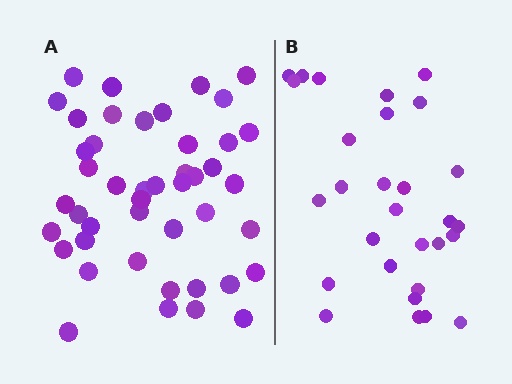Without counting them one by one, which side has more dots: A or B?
Region A (the left region) has more dots.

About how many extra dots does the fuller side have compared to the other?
Region A has approximately 15 more dots than region B.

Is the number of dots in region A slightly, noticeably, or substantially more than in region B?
Region A has substantially more. The ratio is roughly 1.6 to 1.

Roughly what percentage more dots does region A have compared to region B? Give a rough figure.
About 55% more.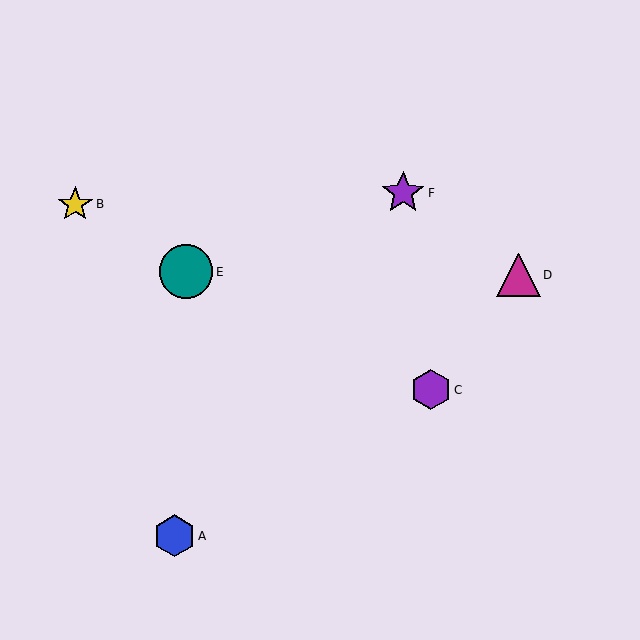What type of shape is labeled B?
Shape B is a yellow star.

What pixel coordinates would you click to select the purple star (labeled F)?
Click at (403, 193) to select the purple star F.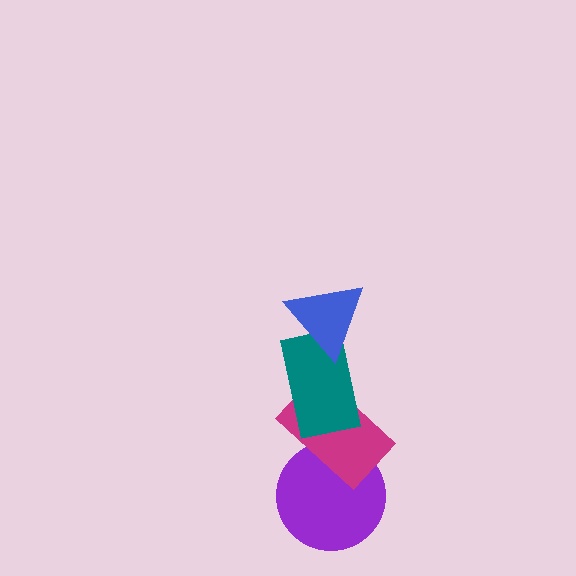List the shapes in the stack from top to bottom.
From top to bottom: the blue triangle, the teal rectangle, the magenta rectangle, the purple circle.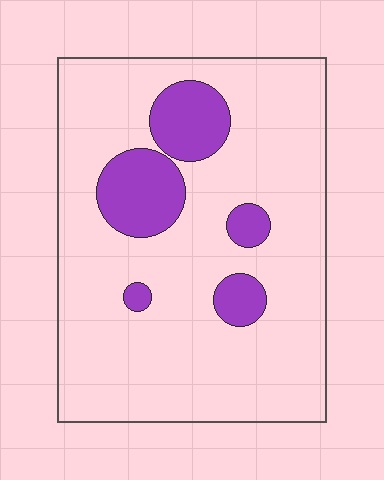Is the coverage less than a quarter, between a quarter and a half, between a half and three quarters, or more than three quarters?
Less than a quarter.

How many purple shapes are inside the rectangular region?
5.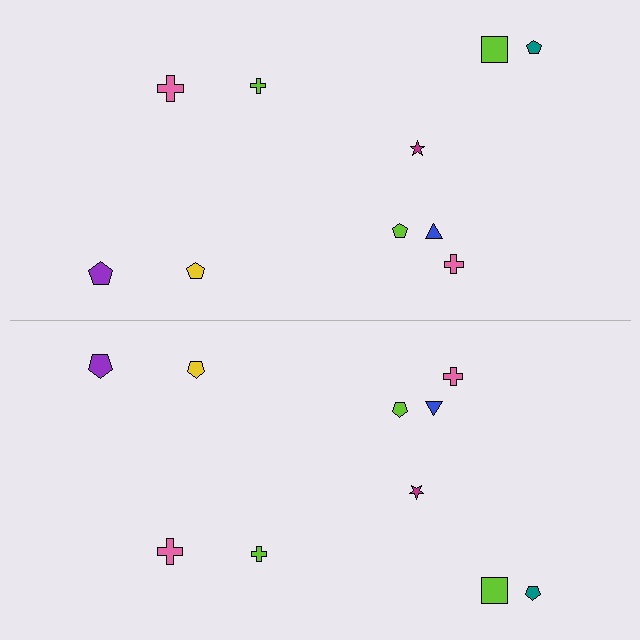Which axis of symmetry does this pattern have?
The pattern has a horizontal axis of symmetry running through the center of the image.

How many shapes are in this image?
There are 20 shapes in this image.